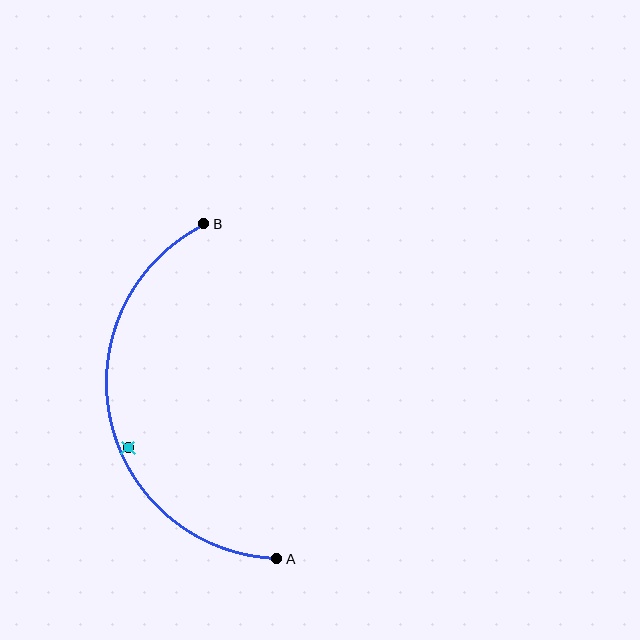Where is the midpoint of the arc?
The arc midpoint is the point on the curve farthest from the straight line joining A and B. It sits to the left of that line.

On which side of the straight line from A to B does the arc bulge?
The arc bulges to the left of the straight line connecting A and B.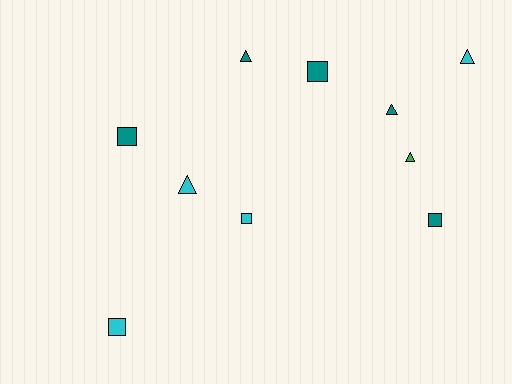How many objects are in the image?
There are 10 objects.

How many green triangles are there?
There is 1 green triangle.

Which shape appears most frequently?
Triangle, with 5 objects.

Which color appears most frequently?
Teal, with 5 objects.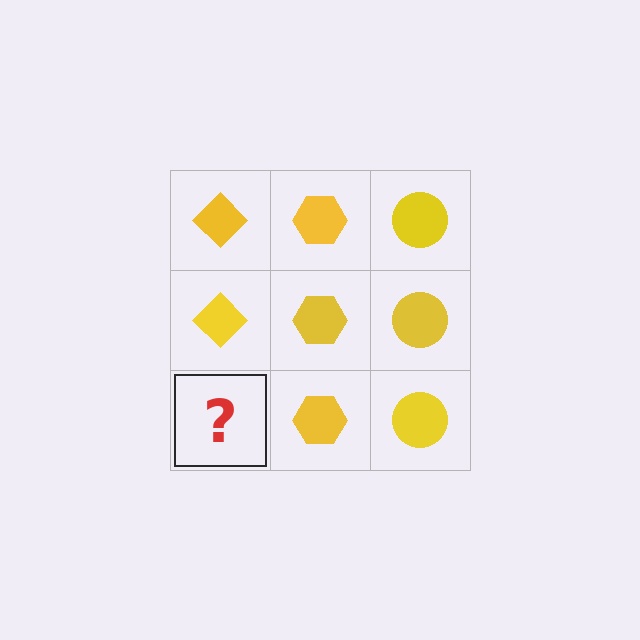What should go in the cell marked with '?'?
The missing cell should contain a yellow diamond.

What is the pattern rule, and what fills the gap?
The rule is that each column has a consistent shape. The gap should be filled with a yellow diamond.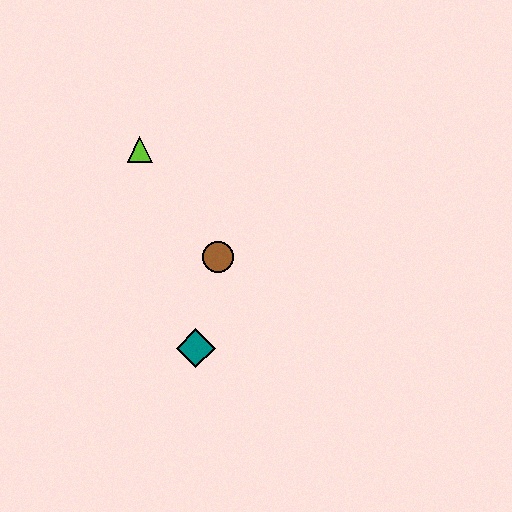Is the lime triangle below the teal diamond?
No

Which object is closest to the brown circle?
The teal diamond is closest to the brown circle.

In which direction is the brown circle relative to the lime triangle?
The brown circle is below the lime triangle.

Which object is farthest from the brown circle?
The lime triangle is farthest from the brown circle.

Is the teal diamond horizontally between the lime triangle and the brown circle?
Yes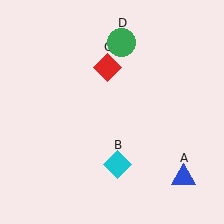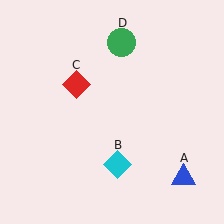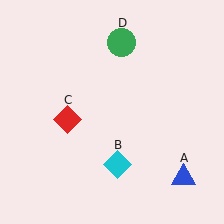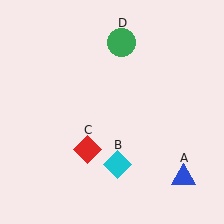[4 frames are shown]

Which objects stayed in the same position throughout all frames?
Blue triangle (object A) and cyan diamond (object B) and green circle (object D) remained stationary.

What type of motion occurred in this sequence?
The red diamond (object C) rotated counterclockwise around the center of the scene.